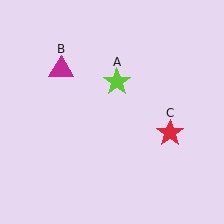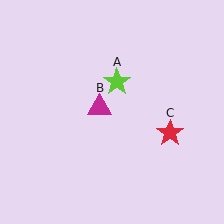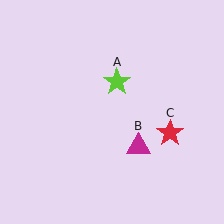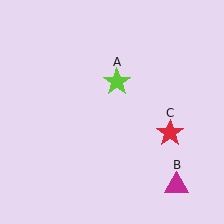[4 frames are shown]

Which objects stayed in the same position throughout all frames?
Lime star (object A) and red star (object C) remained stationary.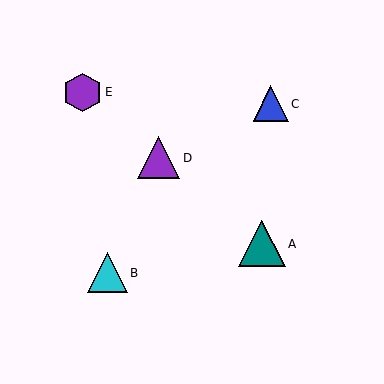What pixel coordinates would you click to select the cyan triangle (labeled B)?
Click at (107, 273) to select the cyan triangle B.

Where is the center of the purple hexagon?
The center of the purple hexagon is at (82, 92).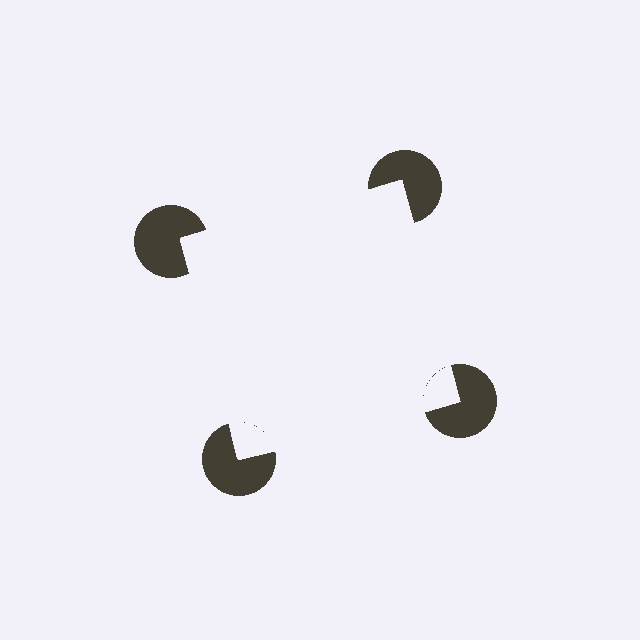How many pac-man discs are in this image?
There are 4 — one at each vertex of the illusory square.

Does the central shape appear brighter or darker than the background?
It typically appears slightly brighter than the background, even though no actual brightness change is drawn.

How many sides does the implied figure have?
4 sides.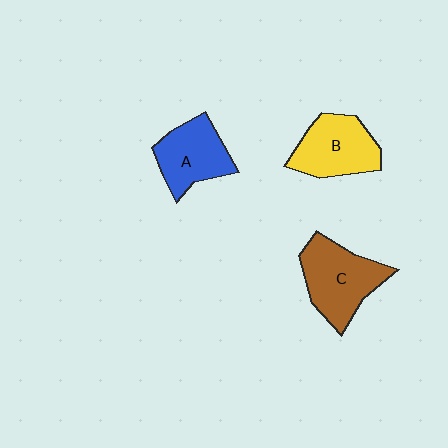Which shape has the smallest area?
Shape A (blue).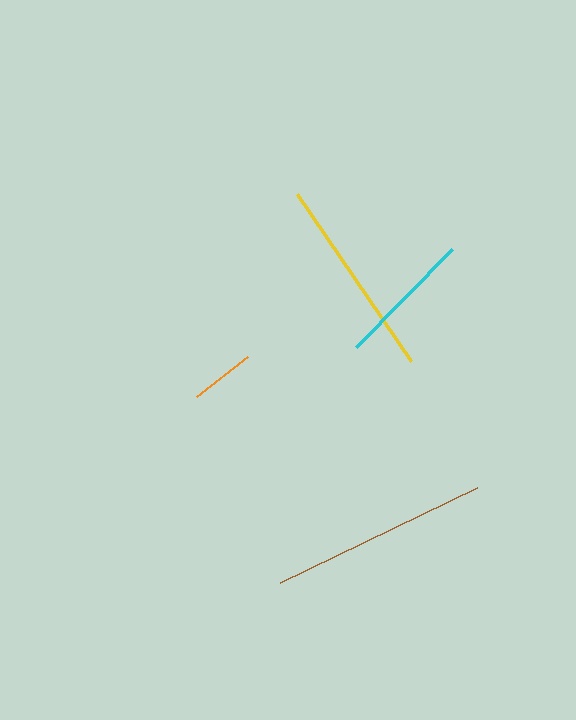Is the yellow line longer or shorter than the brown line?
The brown line is longer than the yellow line.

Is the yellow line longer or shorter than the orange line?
The yellow line is longer than the orange line.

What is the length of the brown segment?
The brown segment is approximately 218 pixels long.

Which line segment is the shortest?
The orange line is the shortest at approximately 66 pixels.